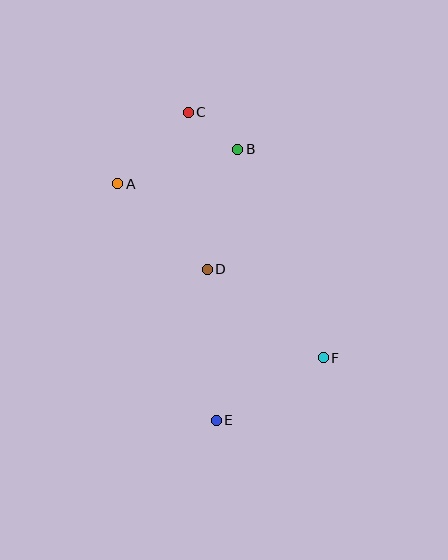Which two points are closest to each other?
Points B and C are closest to each other.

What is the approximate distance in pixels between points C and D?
The distance between C and D is approximately 158 pixels.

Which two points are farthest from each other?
Points C and E are farthest from each other.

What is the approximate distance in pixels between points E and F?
The distance between E and F is approximately 124 pixels.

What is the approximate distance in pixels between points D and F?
The distance between D and F is approximately 146 pixels.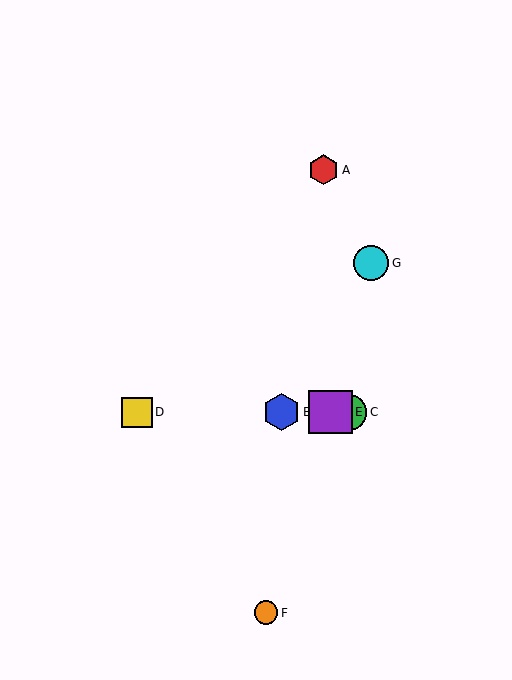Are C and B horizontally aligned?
Yes, both are at y≈412.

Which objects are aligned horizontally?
Objects B, C, D, E are aligned horizontally.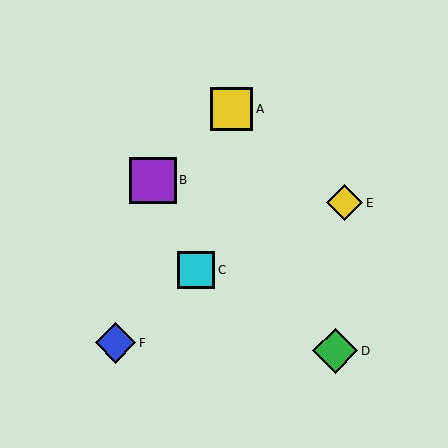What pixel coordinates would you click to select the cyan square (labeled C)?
Click at (196, 270) to select the cyan square C.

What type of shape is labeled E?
Shape E is a yellow diamond.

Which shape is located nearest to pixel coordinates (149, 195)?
The purple square (labeled B) at (153, 180) is nearest to that location.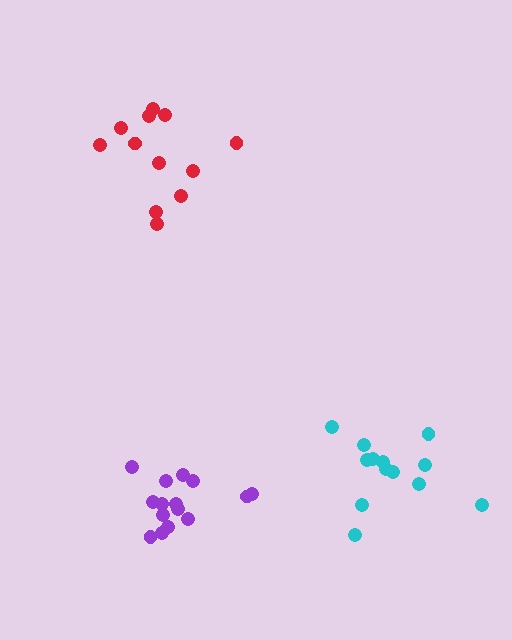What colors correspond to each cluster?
The clusters are colored: red, purple, cyan.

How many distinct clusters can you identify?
There are 3 distinct clusters.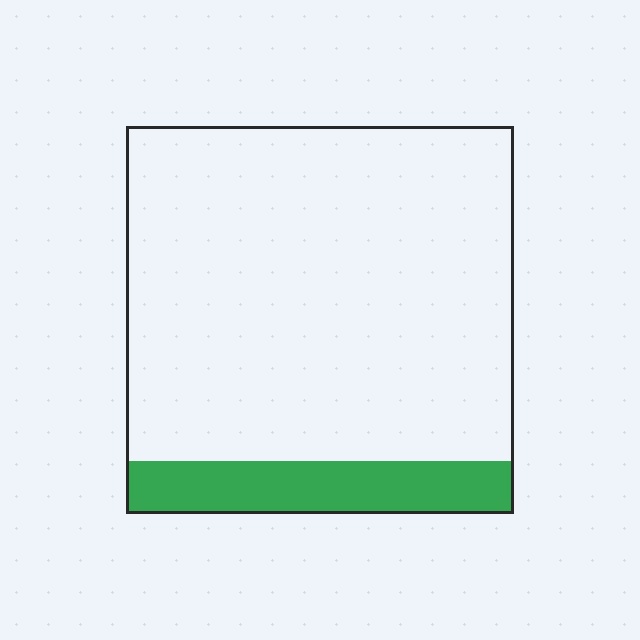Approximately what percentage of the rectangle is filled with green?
Approximately 15%.